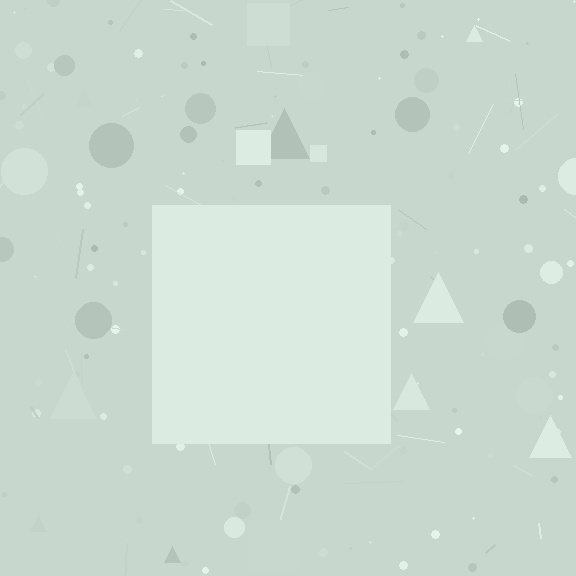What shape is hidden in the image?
A square is hidden in the image.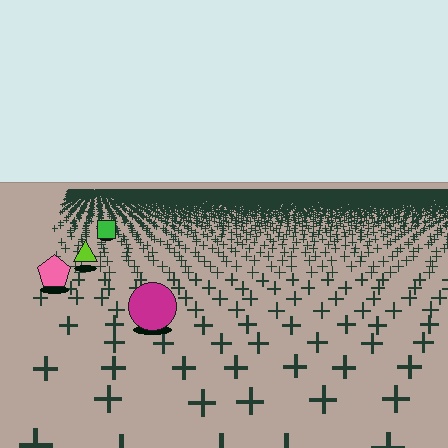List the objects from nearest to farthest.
From nearest to farthest: the magenta circle, the pink pentagon, the lime triangle, the green square.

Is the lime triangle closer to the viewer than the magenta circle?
No. The magenta circle is closer — you can tell from the texture gradient: the ground texture is coarser near it.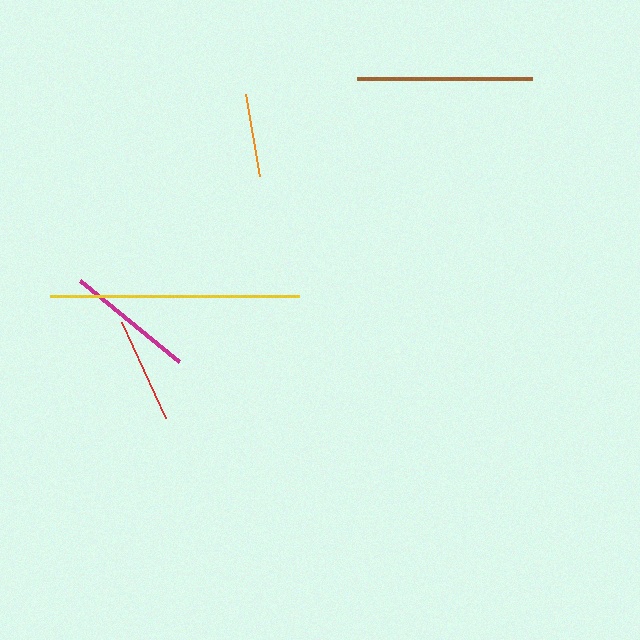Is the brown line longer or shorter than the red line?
The brown line is longer than the red line.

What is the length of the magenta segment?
The magenta segment is approximately 127 pixels long.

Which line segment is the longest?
The yellow line is the longest at approximately 249 pixels.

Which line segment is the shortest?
The orange line is the shortest at approximately 84 pixels.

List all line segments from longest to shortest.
From longest to shortest: yellow, brown, magenta, red, orange.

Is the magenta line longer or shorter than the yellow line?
The yellow line is longer than the magenta line.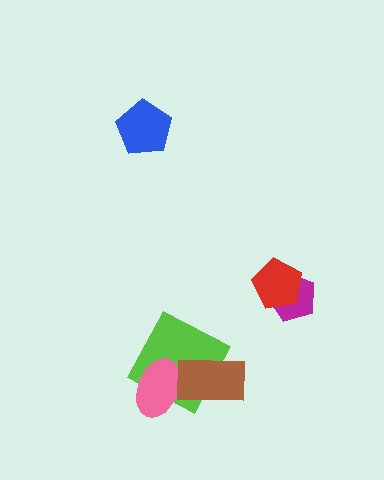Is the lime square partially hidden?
Yes, it is partially covered by another shape.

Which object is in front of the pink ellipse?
The brown rectangle is in front of the pink ellipse.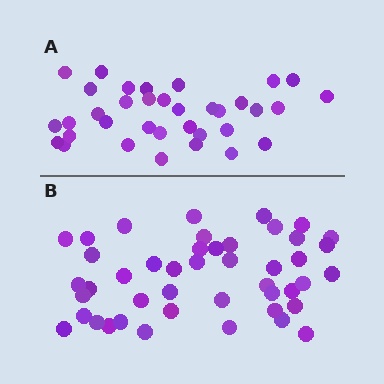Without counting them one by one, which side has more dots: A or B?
Region B (the bottom region) has more dots.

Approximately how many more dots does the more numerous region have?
Region B has roughly 10 or so more dots than region A.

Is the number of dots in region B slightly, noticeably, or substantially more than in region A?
Region B has noticeably more, but not dramatically so. The ratio is roughly 1.3 to 1.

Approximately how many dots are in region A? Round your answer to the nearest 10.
About 40 dots. (The exact count is 35, which rounds to 40.)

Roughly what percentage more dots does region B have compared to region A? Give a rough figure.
About 30% more.